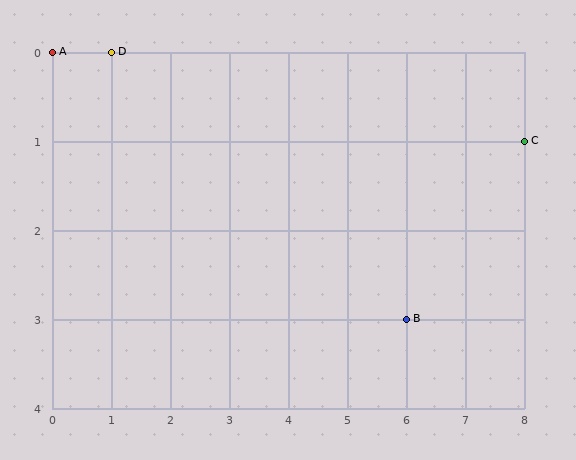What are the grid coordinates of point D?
Point D is at grid coordinates (1, 0).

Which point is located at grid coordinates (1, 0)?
Point D is at (1, 0).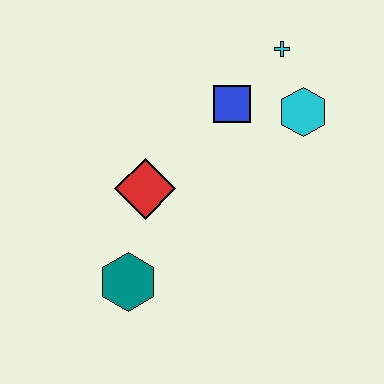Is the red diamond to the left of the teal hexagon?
No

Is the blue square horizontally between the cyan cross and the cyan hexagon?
No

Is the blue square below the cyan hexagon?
No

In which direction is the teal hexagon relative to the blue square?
The teal hexagon is below the blue square.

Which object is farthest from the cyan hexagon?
The teal hexagon is farthest from the cyan hexagon.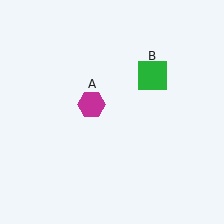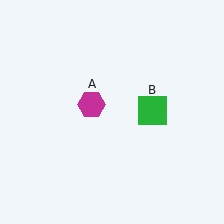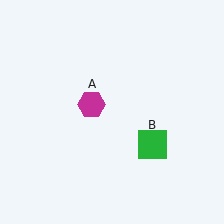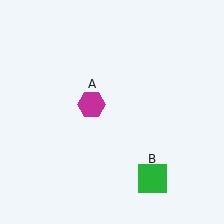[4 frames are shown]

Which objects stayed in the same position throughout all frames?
Magenta hexagon (object A) remained stationary.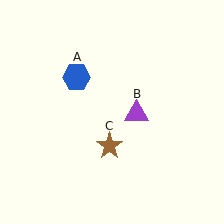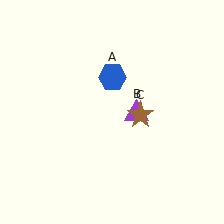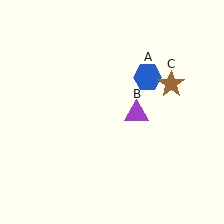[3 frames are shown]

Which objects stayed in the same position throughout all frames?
Purple triangle (object B) remained stationary.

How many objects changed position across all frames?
2 objects changed position: blue hexagon (object A), brown star (object C).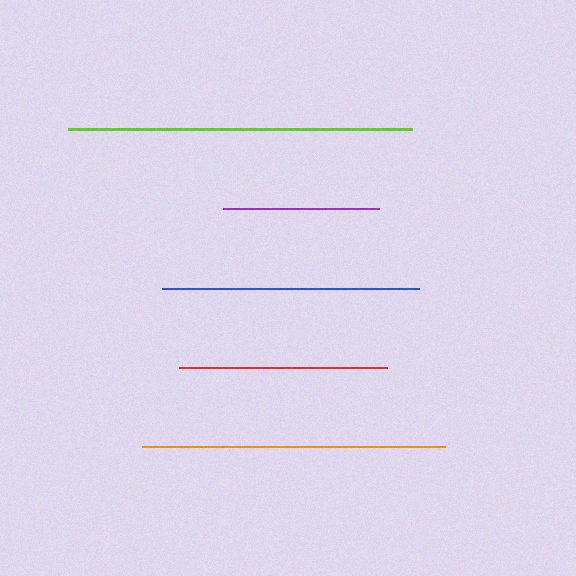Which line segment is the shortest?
The purple line is the shortest at approximately 155 pixels.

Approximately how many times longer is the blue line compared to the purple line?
The blue line is approximately 1.7 times the length of the purple line.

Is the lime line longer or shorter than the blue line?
The lime line is longer than the blue line.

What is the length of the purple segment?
The purple segment is approximately 155 pixels long.